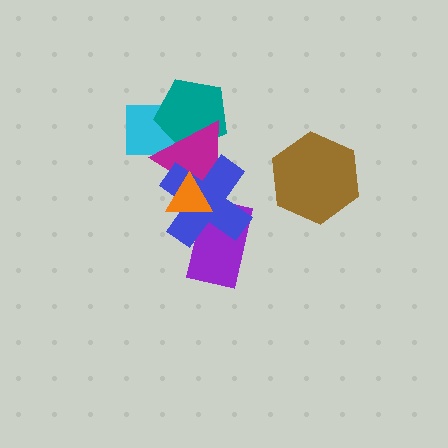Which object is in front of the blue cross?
The orange triangle is in front of the blue cross.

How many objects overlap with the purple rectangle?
2 objects overlap with the purple rectangle.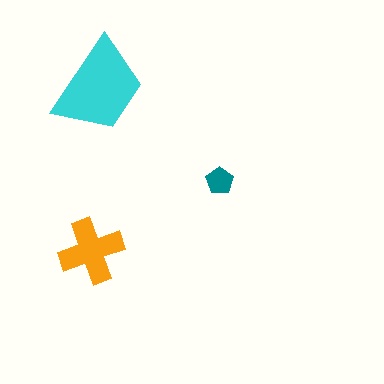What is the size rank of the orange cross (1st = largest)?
2nd.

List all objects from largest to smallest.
The cyan trapezoid, the orange cross, the teal pentagon.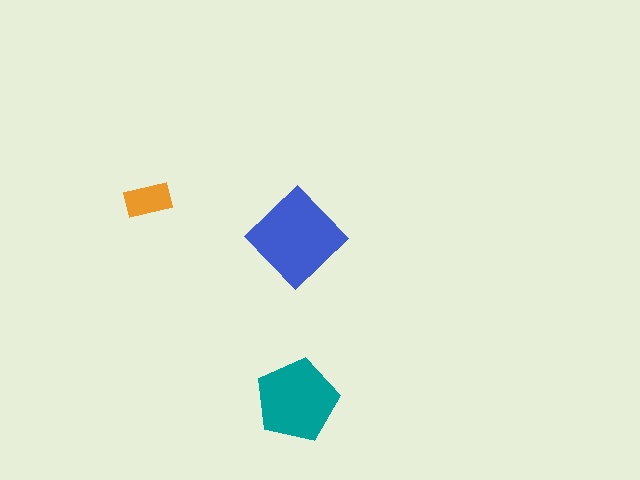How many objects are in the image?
There are 3 objects in the image.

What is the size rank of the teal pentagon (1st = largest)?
2nd.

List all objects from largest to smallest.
The blue diamond, the teal pentagon, the orange rectangle.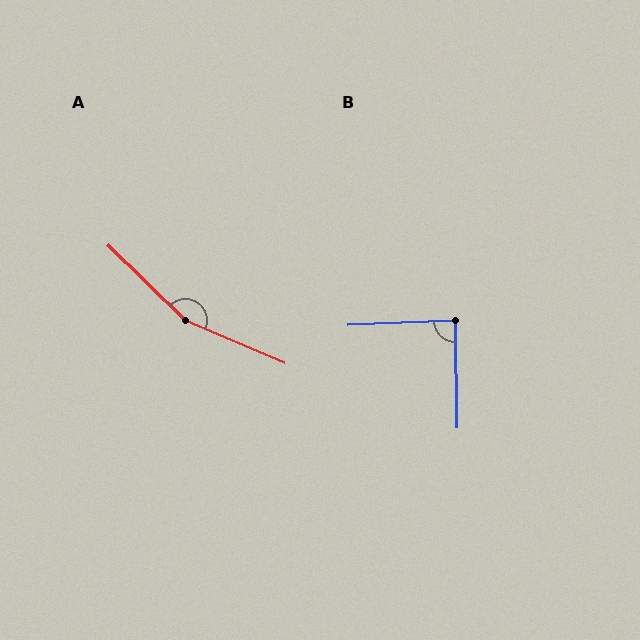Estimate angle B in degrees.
Approximately 89 degrees.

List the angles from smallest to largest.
B (89°), A (159°).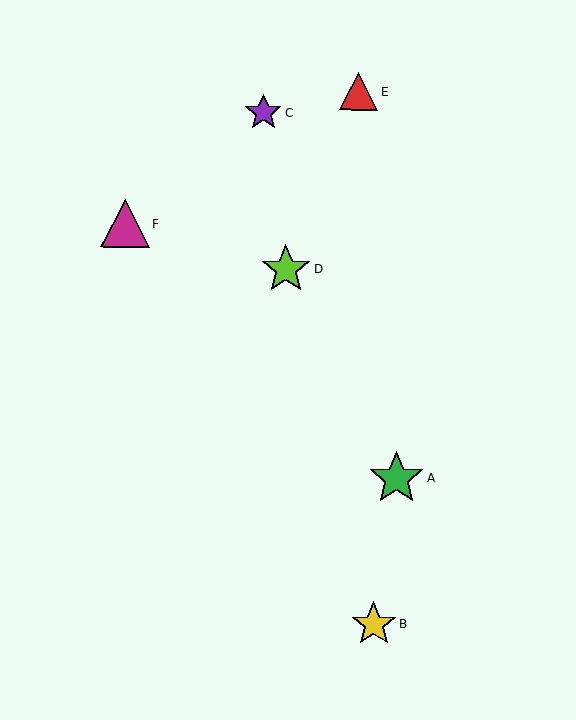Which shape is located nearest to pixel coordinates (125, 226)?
The magenta triangle (labeled F) at (125, 223) is nearest to that location.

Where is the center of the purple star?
The center of the purple star is at (263, 112).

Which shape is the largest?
The green star (labeled A) is the largest.